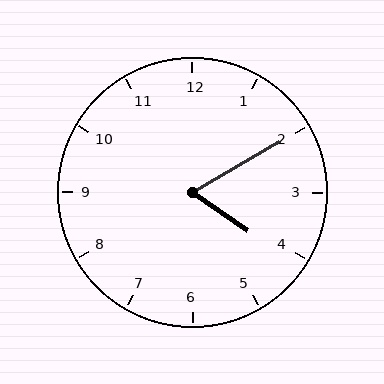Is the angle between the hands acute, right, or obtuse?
It is acute.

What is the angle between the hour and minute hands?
Approximately 65 degrees.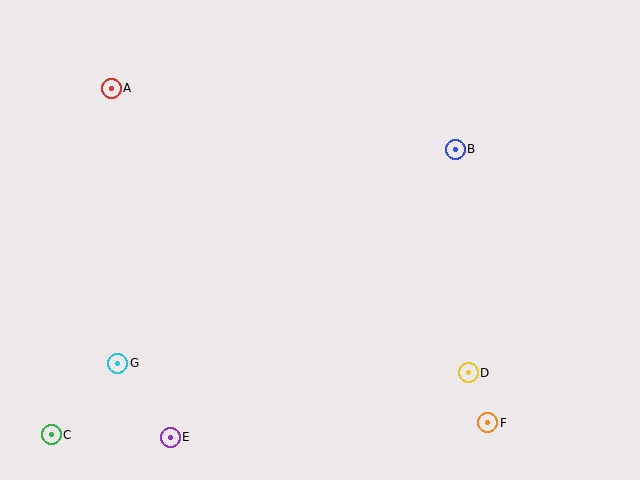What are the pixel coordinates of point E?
Point E is at (170, 437).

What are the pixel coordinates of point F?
Point F is at (488, 423).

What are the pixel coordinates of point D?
Point D is at (468, 373).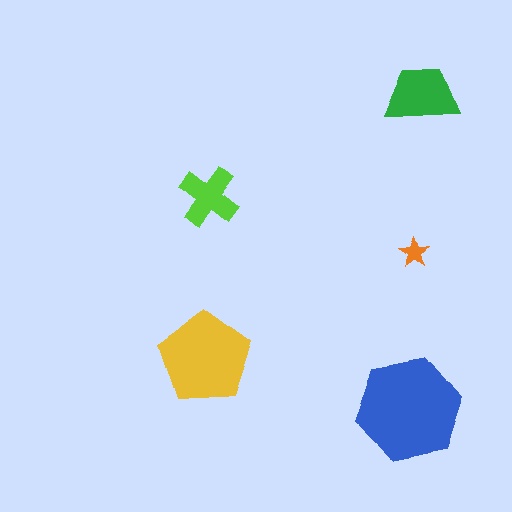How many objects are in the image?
There are 5 objects in the image.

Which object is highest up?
The green trapezoid is topmost.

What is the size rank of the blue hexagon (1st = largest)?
1st.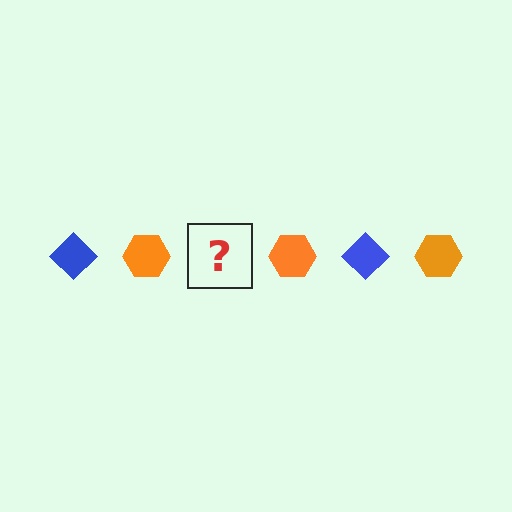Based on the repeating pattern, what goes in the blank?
The blank should be a blue diamond.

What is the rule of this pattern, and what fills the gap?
The rule is that the pattern alternates between blue diamond and orange hexagon. The gap should be filled with a blue diamond.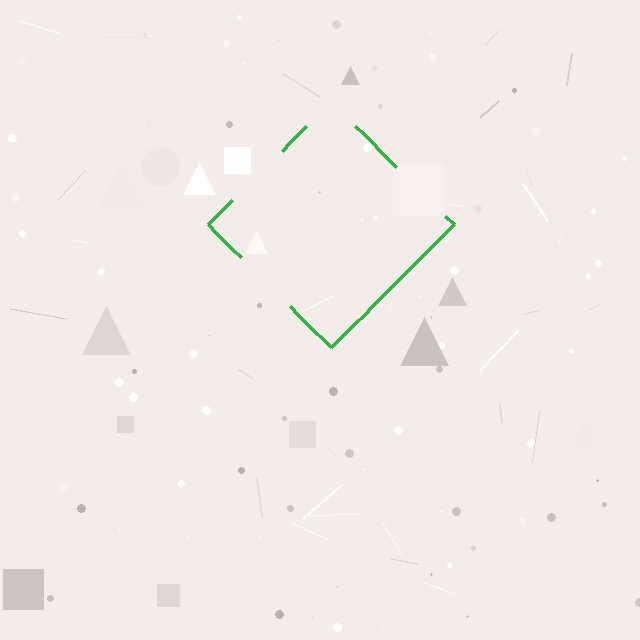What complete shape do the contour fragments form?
The contour fragments form a diamond.